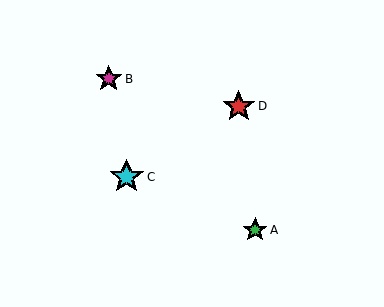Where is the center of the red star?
The center of the red star is at (239, 106).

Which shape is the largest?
The cyan star (labeled C) is the largest.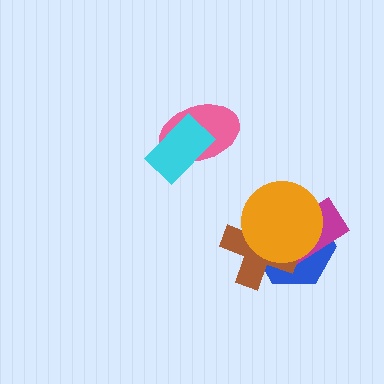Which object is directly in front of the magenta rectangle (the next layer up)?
The brown cross is directly in front of the magenta rectangle.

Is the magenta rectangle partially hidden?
Yes, it is partially covered by another shape.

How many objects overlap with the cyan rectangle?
1 object overlaps with the cyan rectangle.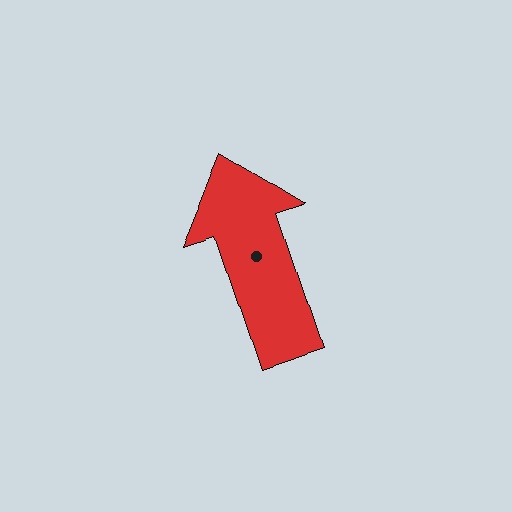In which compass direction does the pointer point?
North.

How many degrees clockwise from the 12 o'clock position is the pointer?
Approximately 341 degrees.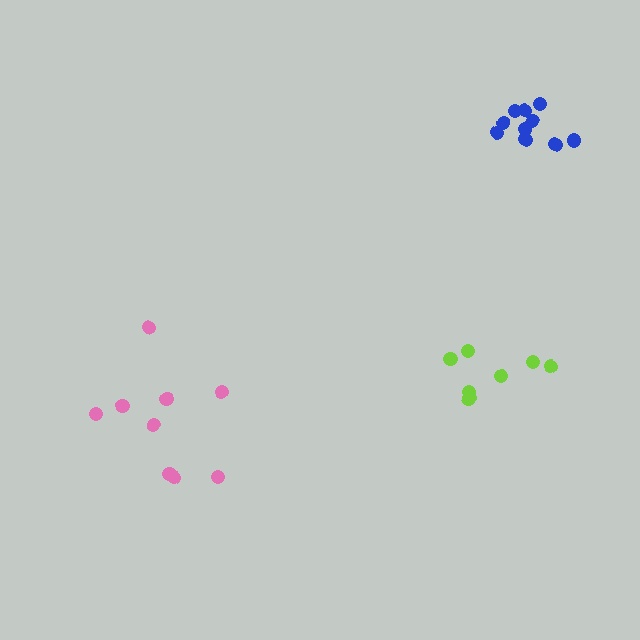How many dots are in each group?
Group 1: 7 dots, Group 2: 9 dots, Group 3: 10 dots (26 total).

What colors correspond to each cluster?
The clusters are colored: lime, pink, blue.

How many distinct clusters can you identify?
There are 3 distinct clusters.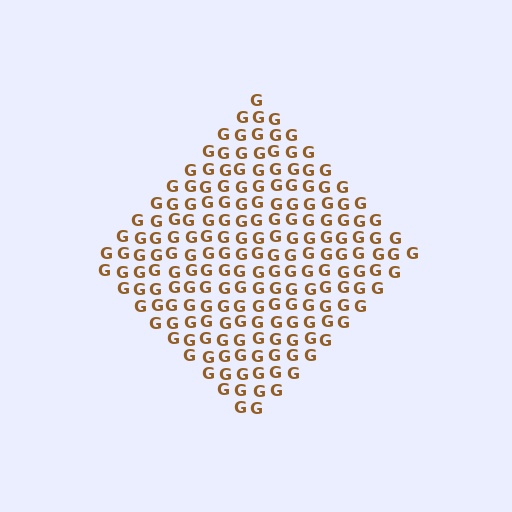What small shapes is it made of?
It is made of small letter G's.